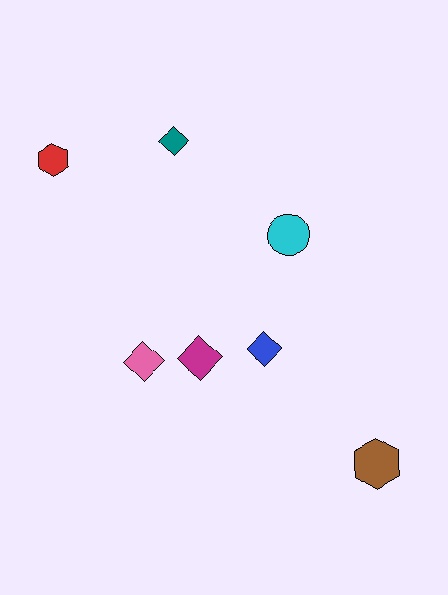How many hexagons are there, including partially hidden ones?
There are 2 hexagons.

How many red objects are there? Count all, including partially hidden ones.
There is 1 red object.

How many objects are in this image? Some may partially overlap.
There are 7 objects.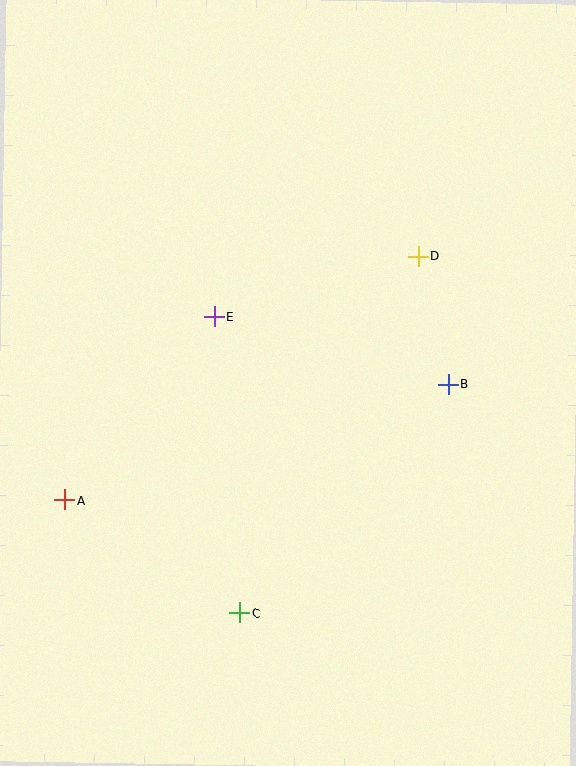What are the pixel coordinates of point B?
Point B is at (448, 384).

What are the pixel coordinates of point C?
Point C is at (240, 613).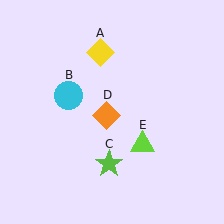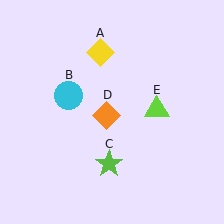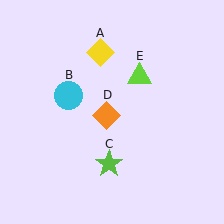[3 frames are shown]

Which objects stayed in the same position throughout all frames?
Yellow diamond (object A) and cyan circle (object B) and lime star (object C) and orange diamond (object D) remained stationary.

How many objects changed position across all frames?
1 object changed position: lime triangle (object E).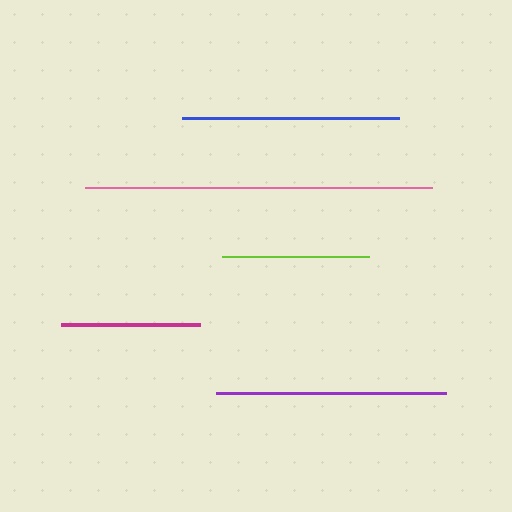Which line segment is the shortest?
The magenta line is the shortest at approximately 139 pixels.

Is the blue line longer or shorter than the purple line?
The purple line is longer than the blue line.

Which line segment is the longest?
The pink line is the longest at approximately 347 pixels.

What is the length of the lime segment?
The lime segment is approximately 147 pixels long.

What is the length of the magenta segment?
The magenta segment is approximately 139 pixels long.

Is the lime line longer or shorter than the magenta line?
The lime line is longer than the magenta line.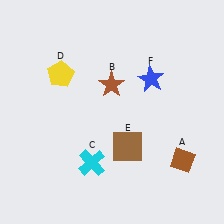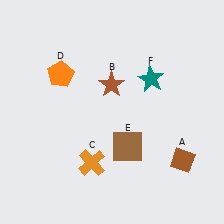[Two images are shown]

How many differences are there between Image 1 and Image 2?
There are 3 differences between the two images.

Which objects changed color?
C changed from cyan to orange. D changed from yellow to orange. F changed from blue to teal.